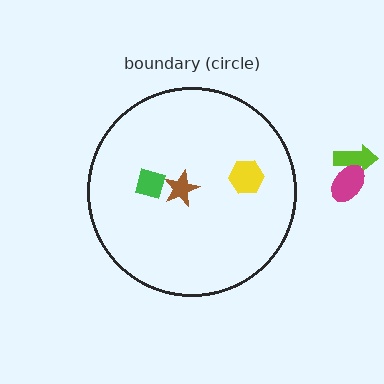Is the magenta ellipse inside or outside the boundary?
Outside.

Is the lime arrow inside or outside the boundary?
Outside.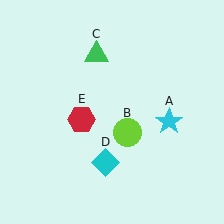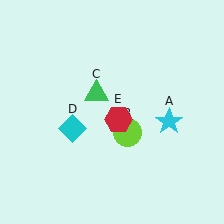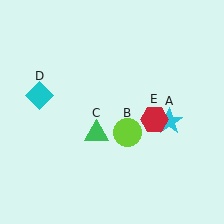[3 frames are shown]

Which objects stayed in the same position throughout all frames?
Cyan star (object A) and lime circle (object B) remained stationary.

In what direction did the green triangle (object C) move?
The green triangle (object C) moved down.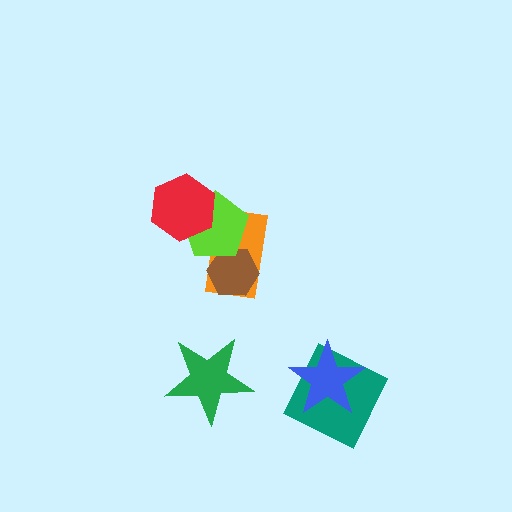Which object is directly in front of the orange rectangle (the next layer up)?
The brown hexagon is directly in front of the orange rectangle.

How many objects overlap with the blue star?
1 object overlaps with the blue star.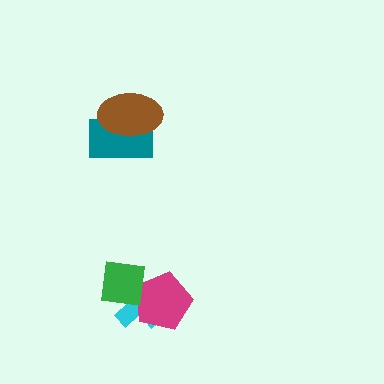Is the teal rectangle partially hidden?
Yes, it is partially covered by another shape.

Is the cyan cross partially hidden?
Yes, it is partially covered by another shape.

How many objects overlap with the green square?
2 objects overlap with the green square.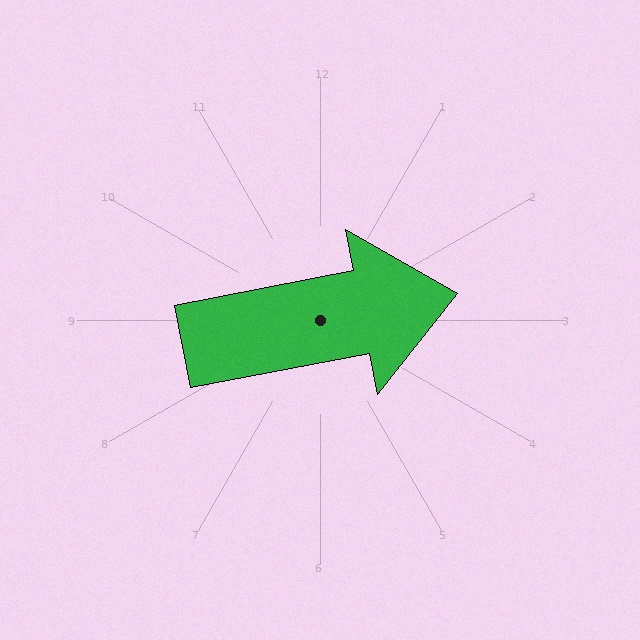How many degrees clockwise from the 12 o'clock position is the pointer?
Approximately 79 degrees.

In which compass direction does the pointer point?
East.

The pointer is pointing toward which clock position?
Roughly 3 o'clock.